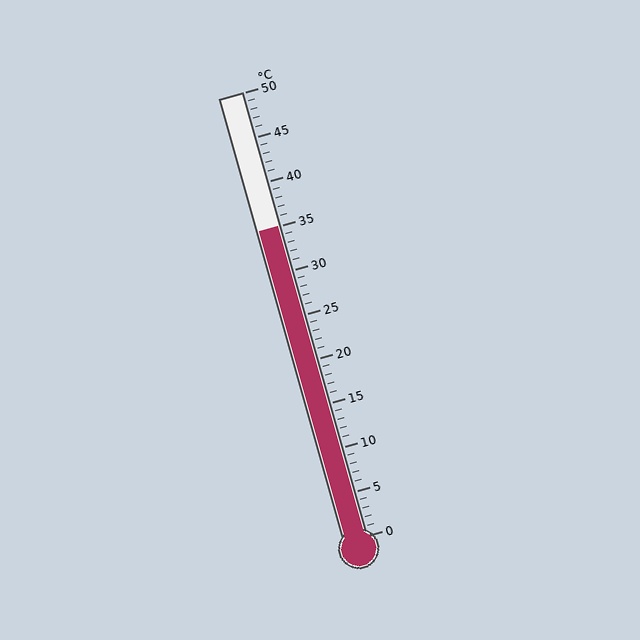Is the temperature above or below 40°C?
The temperature is below 40°C.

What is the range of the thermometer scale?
The thermometer scale ranges from 0°C to 50°C.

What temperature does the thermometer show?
The thermometer shows approximately 35°C.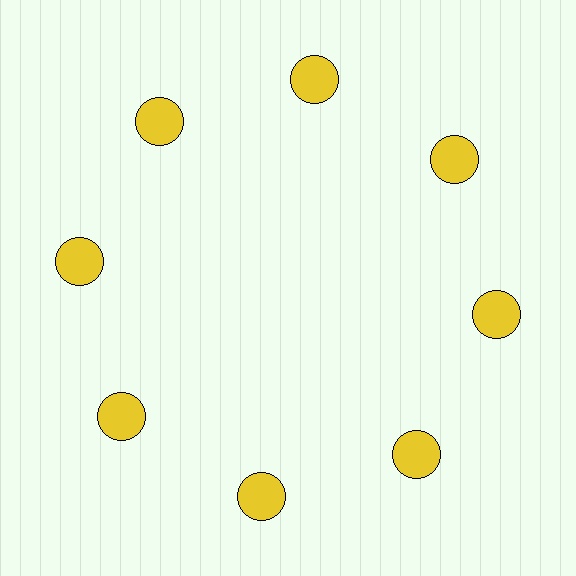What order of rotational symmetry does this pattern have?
This pattern has 8-fold rotational symmetry.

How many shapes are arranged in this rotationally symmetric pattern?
There are 8 shapes, arranged in 8 groups of 1.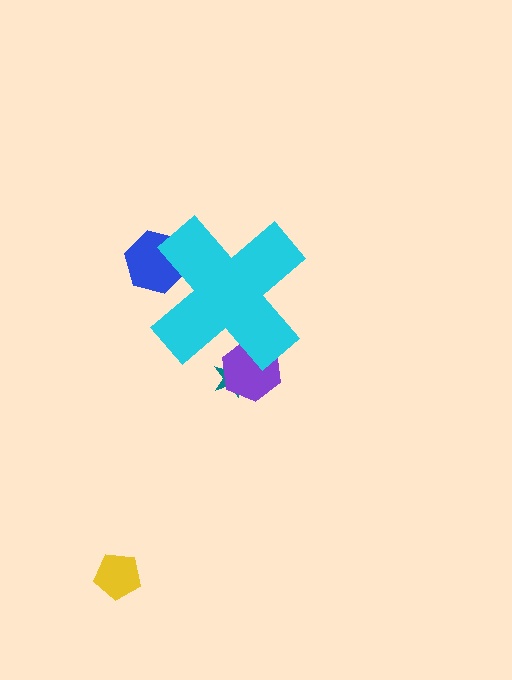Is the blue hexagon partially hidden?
Yes, the blue hexagon is partially hidden behind the cyan cross.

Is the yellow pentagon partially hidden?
No, the yellow pentagon is fully visible.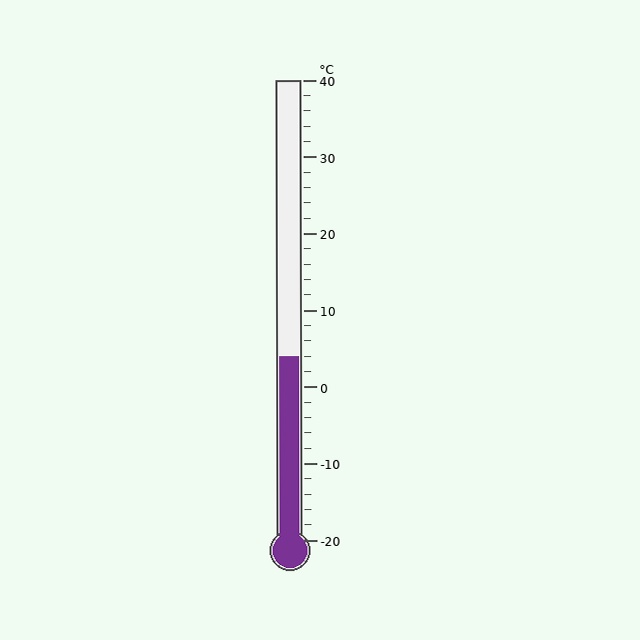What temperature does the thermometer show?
The thermometer shows approximately 4°C.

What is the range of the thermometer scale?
The thermometer scale ranges from -20°C to 40°C.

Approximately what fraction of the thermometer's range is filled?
The thermometer is filled to approximately 40% of its range.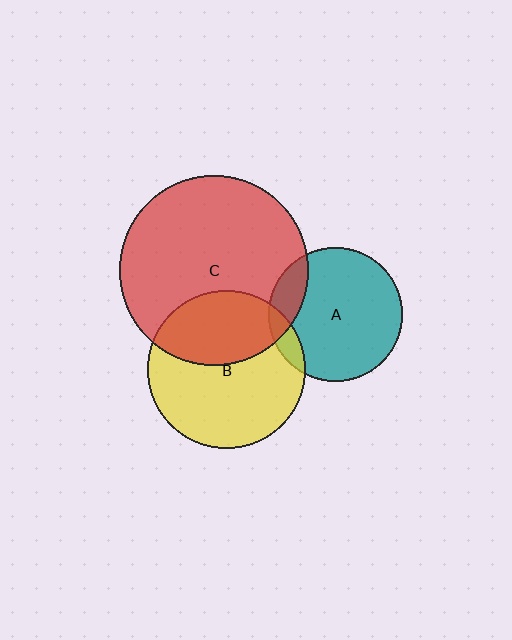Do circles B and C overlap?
Yes.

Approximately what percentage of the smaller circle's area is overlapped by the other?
Approximately 35%.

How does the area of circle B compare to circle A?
Approximately 1.4 times.